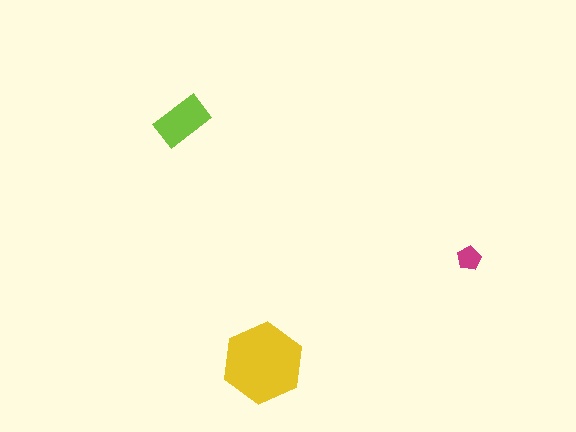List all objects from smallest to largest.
The magenta pentagon, the lime rectangle, the yellow hexagon.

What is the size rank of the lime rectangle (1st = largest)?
2nd.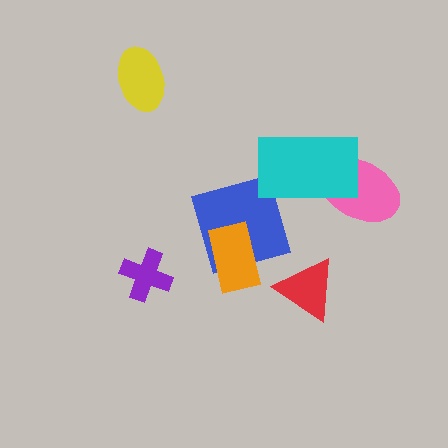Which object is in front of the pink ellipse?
The cyan rectangle is in front of the pink ellipse.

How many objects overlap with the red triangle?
0 objects overlap with the red triangle.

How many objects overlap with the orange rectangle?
1 object overlaps with the orange rectangle.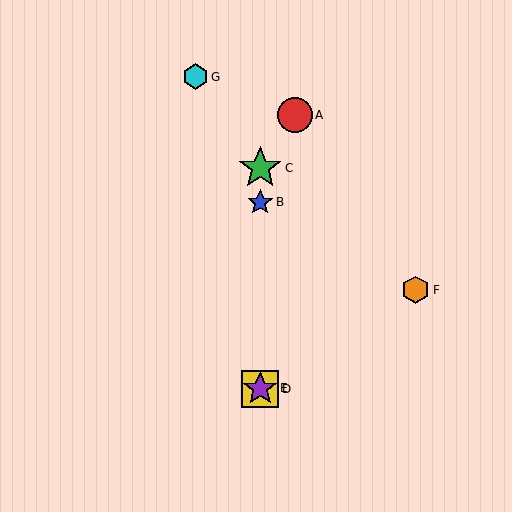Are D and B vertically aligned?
Yes, both are at x≈260.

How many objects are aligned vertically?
4 objects (B, C, D, E) are aligned vertically.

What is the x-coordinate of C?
Object C is at x≈260.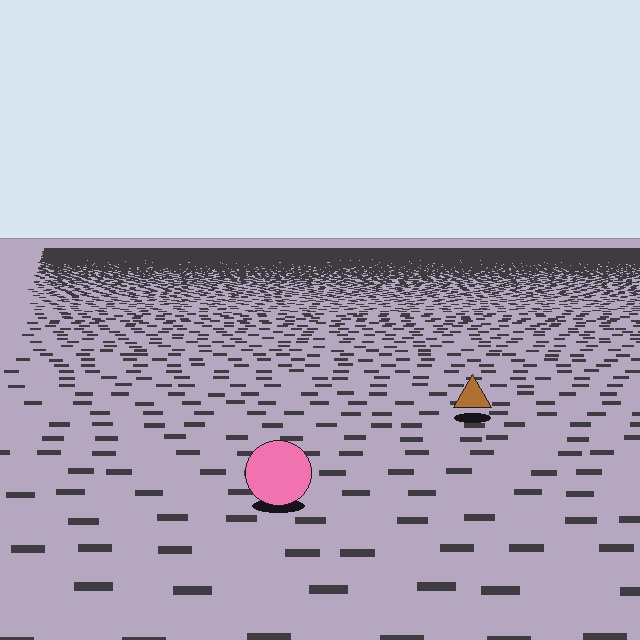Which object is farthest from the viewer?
The brown triangle is farthest from the viewer. It appears smaller and the ground texture around it is denser.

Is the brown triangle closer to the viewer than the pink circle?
No. The pink circle is closer — you can tell from the texture gradient: the ground texture is coarser near it.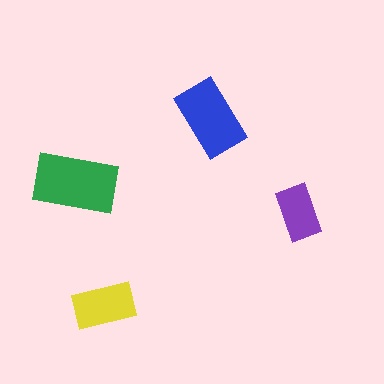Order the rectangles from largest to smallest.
the green one, the blue one, the yellow one, the purple one.